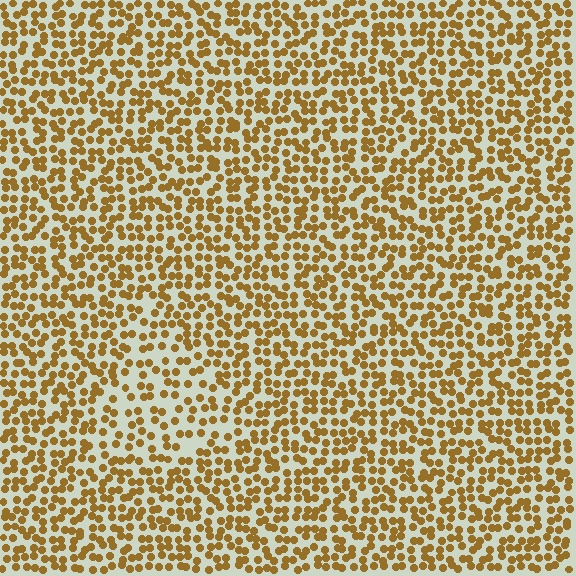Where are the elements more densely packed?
The elements are more densely packed outside the triangle boundary.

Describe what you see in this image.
The image contains small brown elements arranged at two different densities. A triangle-shaped region is visible where the elements are less densely packed than the surrounding area.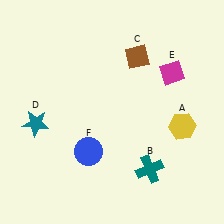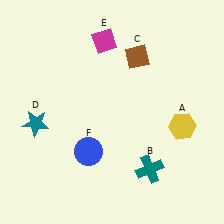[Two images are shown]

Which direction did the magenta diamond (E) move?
The magenta diamond (E) moved left.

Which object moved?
The magenta diamond (E) moved left.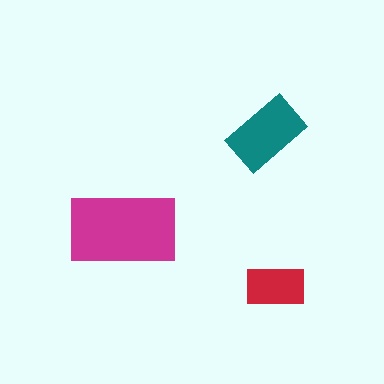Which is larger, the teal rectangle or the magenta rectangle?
The magenta one.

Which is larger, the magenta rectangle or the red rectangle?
The magenta one.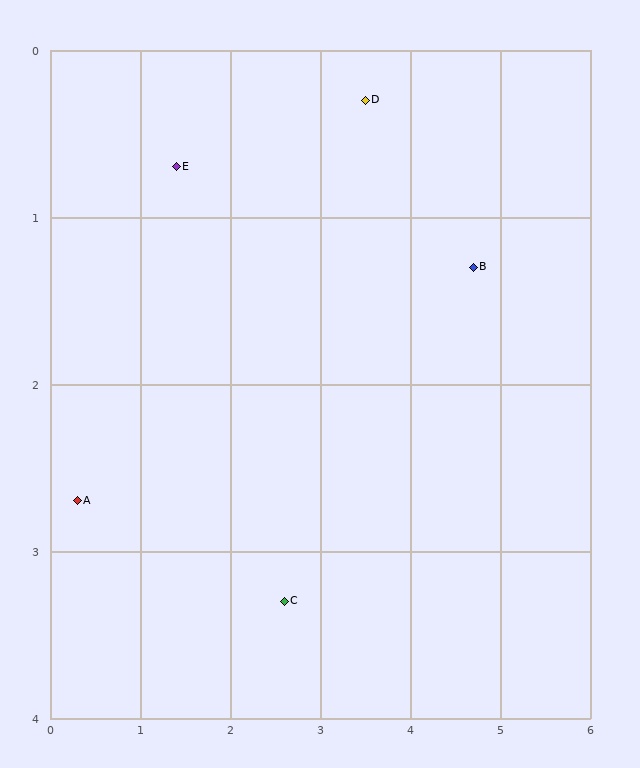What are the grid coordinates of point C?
Point C is at approximately (2.6, 3.3).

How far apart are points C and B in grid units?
Points C and B are about 2.9 grid units apart.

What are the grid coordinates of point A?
Point A is at approximately (0.3, 2.7).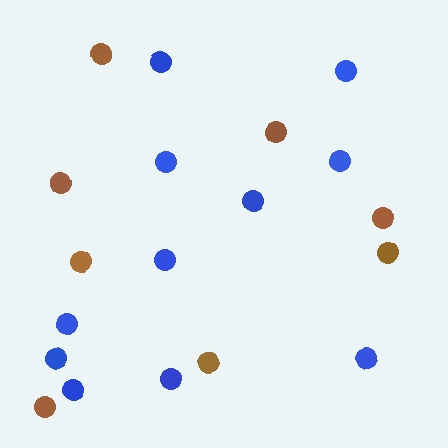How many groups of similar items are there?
There are 2 groups: one group of blue circles (11) and one group of brown circles (8).